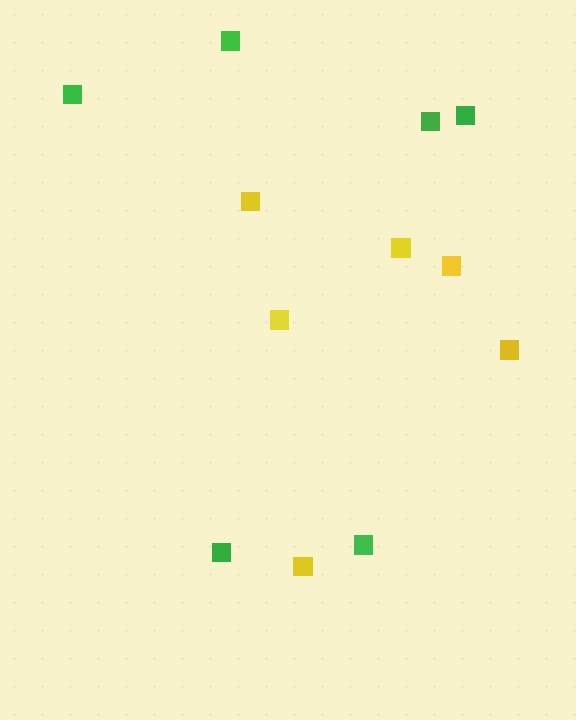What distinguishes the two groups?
There are 2 groups: one group of yellow squares (6) and one group of green squares (6).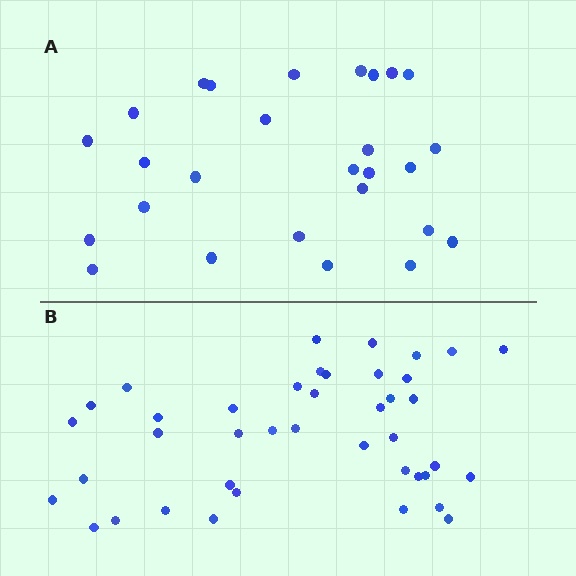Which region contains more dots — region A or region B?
Region B (the bottom region) has more dots.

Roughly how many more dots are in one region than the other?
Region B has approximately 15 more dots than region A.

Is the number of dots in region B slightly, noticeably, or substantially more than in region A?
Region B has substantially more. The ratio is roughly 1.5 to 1.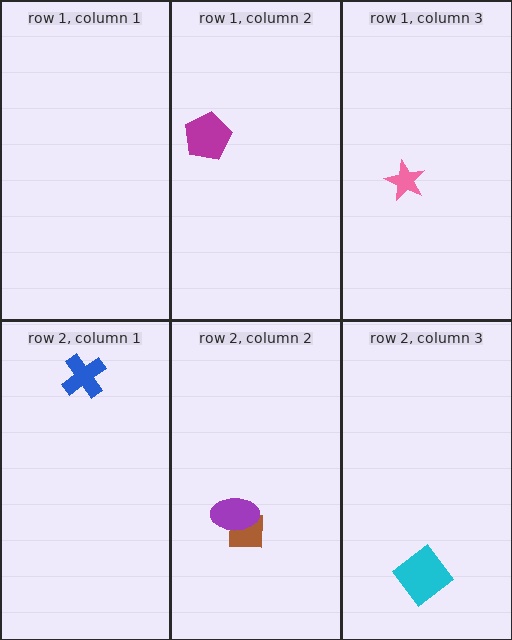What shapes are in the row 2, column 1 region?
The blue cross.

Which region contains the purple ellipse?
The row 2, column 2 region.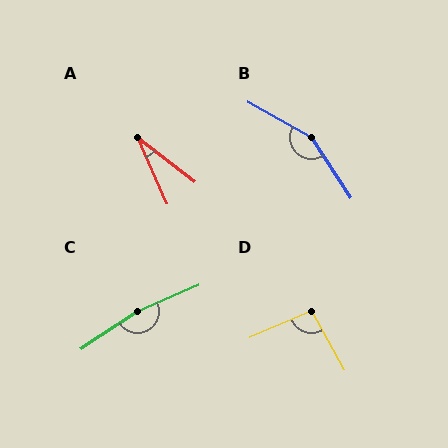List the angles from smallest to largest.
A (29°), D (96°), B (152°), C (170°).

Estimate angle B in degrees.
Approximately 152 degrees.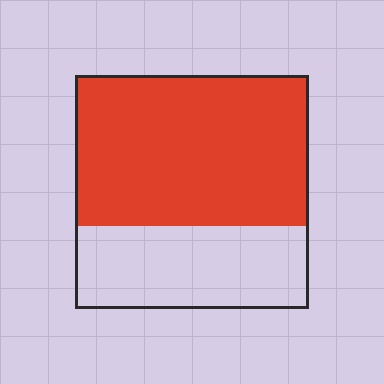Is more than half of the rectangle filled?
Yes.